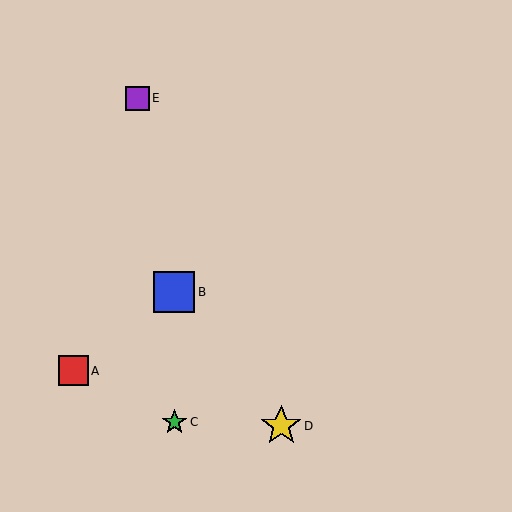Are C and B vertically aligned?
Yes, both are at x≈174.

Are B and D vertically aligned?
No, B is at x≈174 and D is at x≈281.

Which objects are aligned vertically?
Objects B, C are aligned vertically.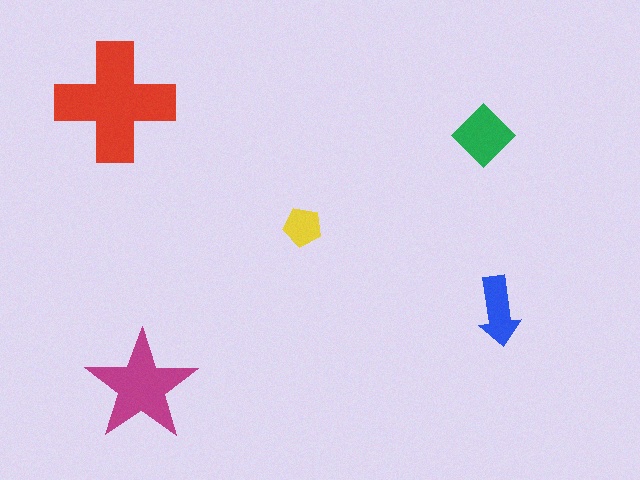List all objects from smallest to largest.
The yellow pentagon, the blue arrow, the green diamond, the magenta star, the red cross.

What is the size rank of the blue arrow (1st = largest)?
4th.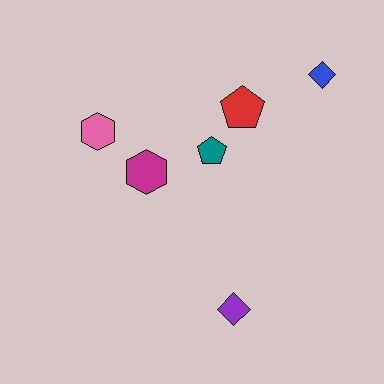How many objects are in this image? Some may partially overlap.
There are 6 objects.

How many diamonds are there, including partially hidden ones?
There are 2 diamonds.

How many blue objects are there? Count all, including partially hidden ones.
There is 1 blue object.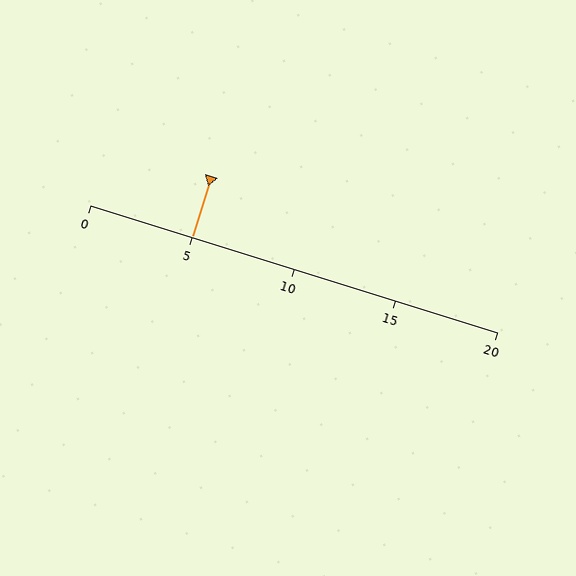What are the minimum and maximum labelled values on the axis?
The axis runs from 0 to 20.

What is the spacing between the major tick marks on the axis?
The major ticks are spaced 5 apart.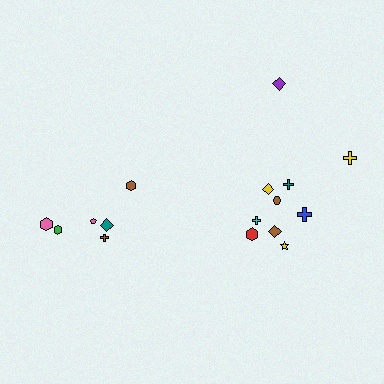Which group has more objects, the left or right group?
The right group.